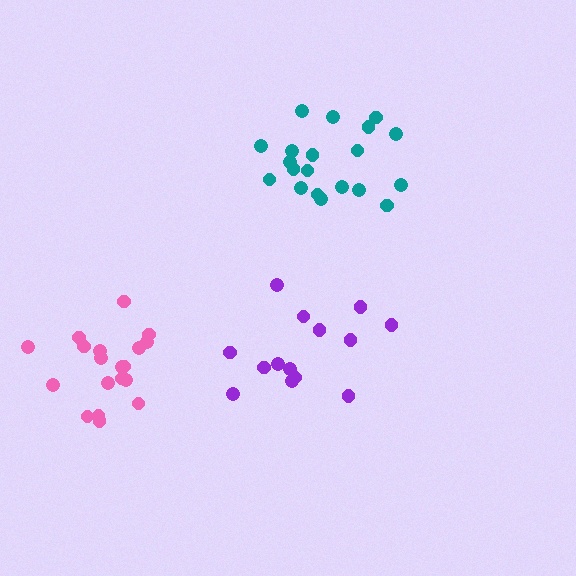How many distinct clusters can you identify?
There are 3 distinct clusters.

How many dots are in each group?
Group 1: 19 dots, Group 2: 14 dots, Group 3: 20 dots (53 total).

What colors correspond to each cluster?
The clusters are colored: pink, purple, teal.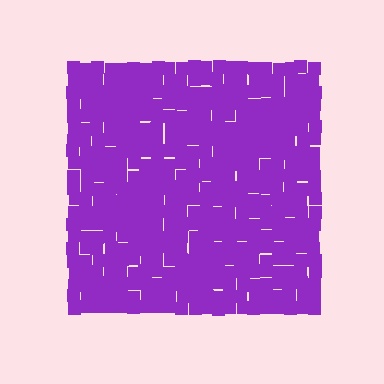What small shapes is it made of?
It is made of small squares.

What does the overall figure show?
The overall figure shows a square.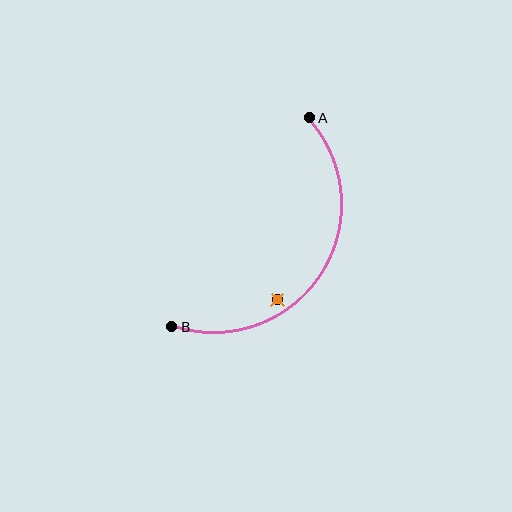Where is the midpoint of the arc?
The arc midpoint is the point on the curve farthest from the straight line joining A and B. It sits to the right of that line.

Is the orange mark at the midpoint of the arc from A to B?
No — the orange mark does not lie on the arc at all. It sits slightly inside the curve.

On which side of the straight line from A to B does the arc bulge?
The arc bulges to the right of the straight line connecting A and B.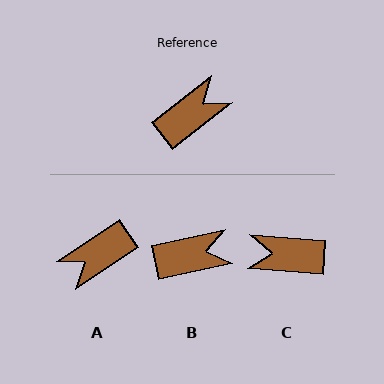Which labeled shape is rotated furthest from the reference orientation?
A, about 175 degrees away.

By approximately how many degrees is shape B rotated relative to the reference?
Approximately 26 degrees clockwise.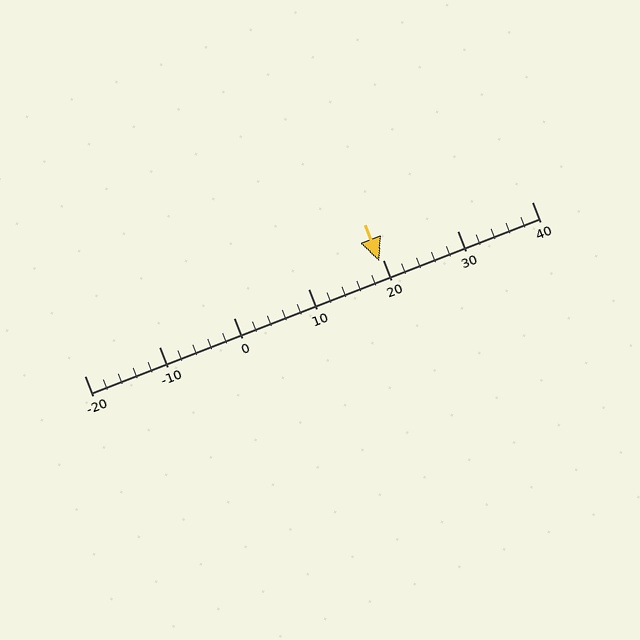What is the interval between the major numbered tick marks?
The major tick marks are spaced 10 units apart.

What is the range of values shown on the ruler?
The ruler shows values from -20 to 40.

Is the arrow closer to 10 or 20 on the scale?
The arrow is closer to 20.